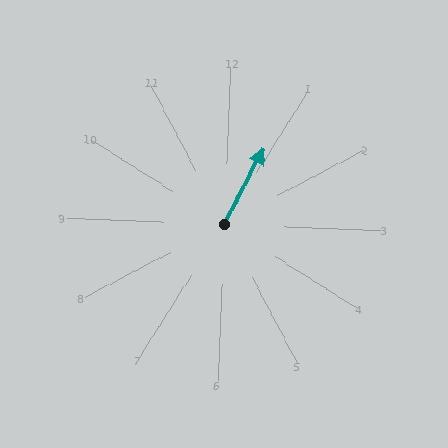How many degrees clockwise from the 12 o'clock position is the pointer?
Approximately 25 degrees.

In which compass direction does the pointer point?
Northeast.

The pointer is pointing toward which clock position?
Roughly 1 o'clock.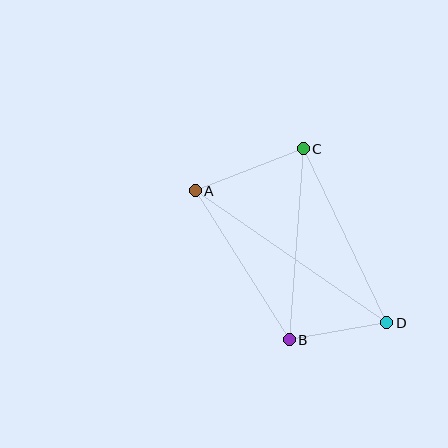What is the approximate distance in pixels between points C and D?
The distance between C and D is approximately 193 pixels.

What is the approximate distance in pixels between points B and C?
The distance between B and C is approximately 191 pixels.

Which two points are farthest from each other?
Points A and D are farthest from each other.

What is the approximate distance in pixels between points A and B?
The distance between A and B is approximately 176 pixels.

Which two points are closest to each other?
Points B and D are closest to each other.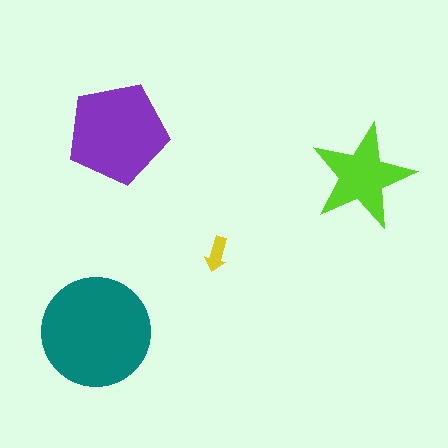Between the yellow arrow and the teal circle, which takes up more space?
The teal circle.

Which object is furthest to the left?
The teal circle is leftmost.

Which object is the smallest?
The yellow arrow.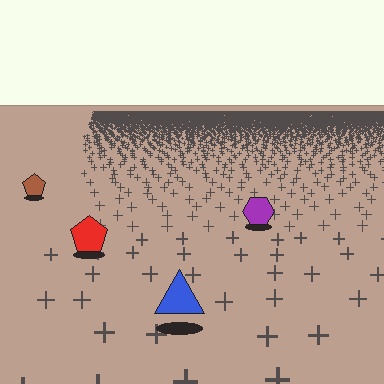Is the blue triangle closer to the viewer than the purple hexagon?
Yes. The blue triangle is closer — you can tell from the texture gradient: the ground texture is coarser near it.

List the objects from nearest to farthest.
From nearest to farthest: the blue triangle, the red pentagon, the purple hexagon, the brown pentagon.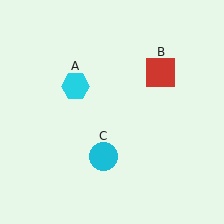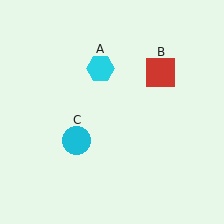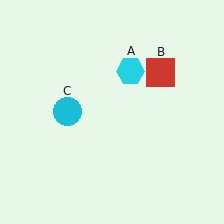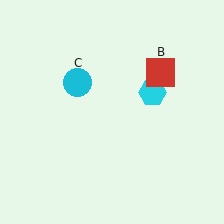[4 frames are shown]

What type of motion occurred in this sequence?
The cyan hexagon (object A), cyan circle (object C) rotated clockwise around the center of the scene.